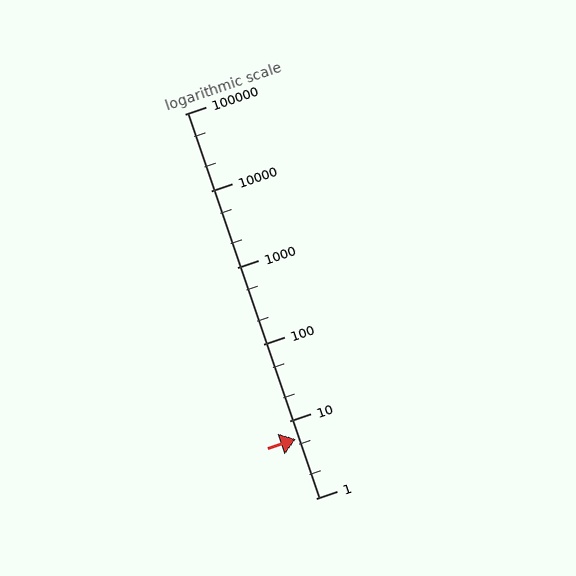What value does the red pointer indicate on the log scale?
The pointer indicates approximately 5.9.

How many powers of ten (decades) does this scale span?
The scale spans 5 decades, from 1 to 100000.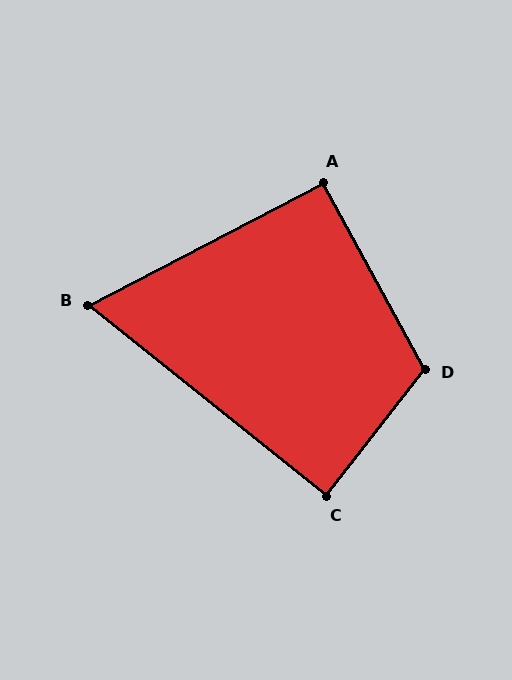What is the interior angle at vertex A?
Approximately 91 degrees (approximately right).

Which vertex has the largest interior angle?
D, at approximately 114 degrees.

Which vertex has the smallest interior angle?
B, at approximately 66 degrees.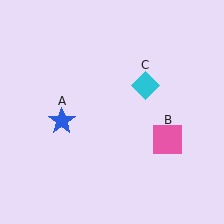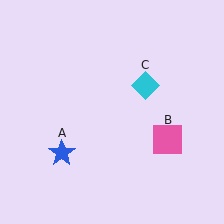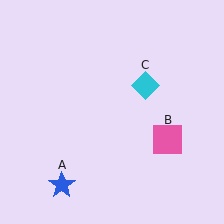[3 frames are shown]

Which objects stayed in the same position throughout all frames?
Pink square (object B) and cyan diamond (object C) remained stationary.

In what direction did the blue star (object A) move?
The blue star (object A) moved down.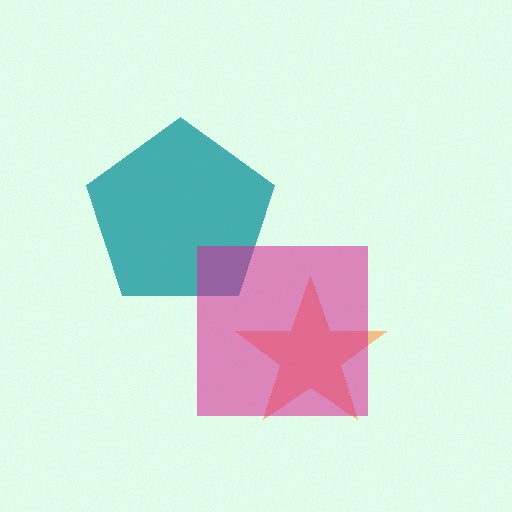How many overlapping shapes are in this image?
There are 3 overlapping shapes in the image.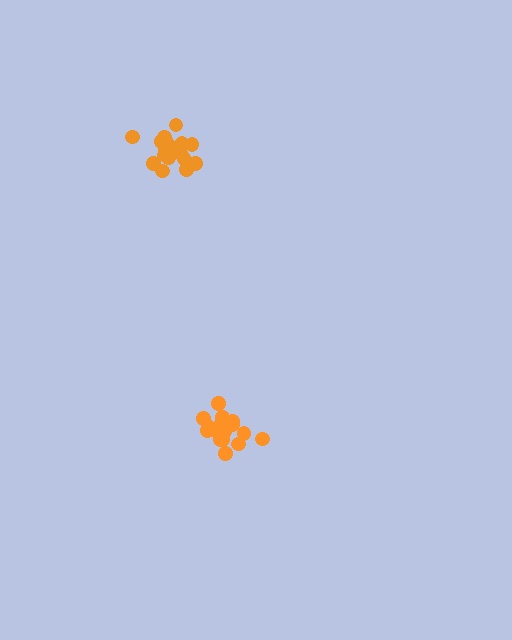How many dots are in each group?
Group 1: 19 dots, Group 2: 20 dots (39 total).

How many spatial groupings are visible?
There are 2 spatial groupings.